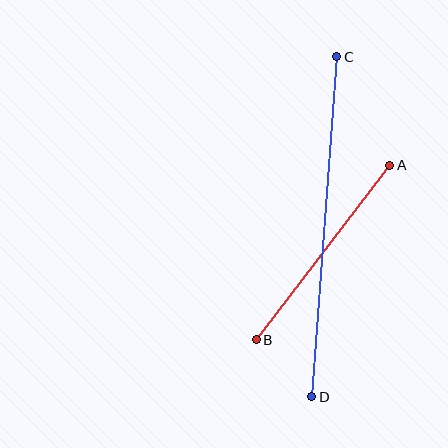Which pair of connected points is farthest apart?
Points C and D are farthest apart.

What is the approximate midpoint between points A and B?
The midpoint is at approximately (323, 253) pixels.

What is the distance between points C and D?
The distance is approximately 341 pixels.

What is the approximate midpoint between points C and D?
The midpoint is at approximately (324, 227) pixels.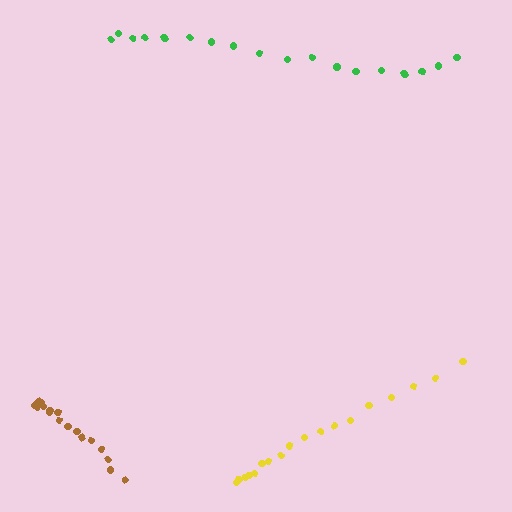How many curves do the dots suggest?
There are 3 distinct paths.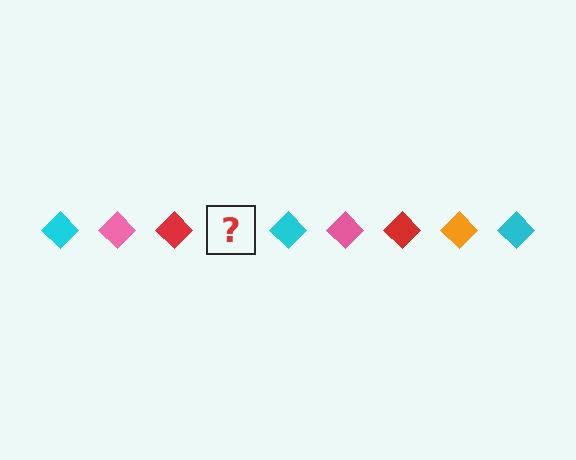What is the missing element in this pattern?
The missing element is an orange diamond.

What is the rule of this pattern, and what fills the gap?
The rule is that the pattern cycles through cyan, pink, red, orange diamonds. The gap should be filled with an orange diamond.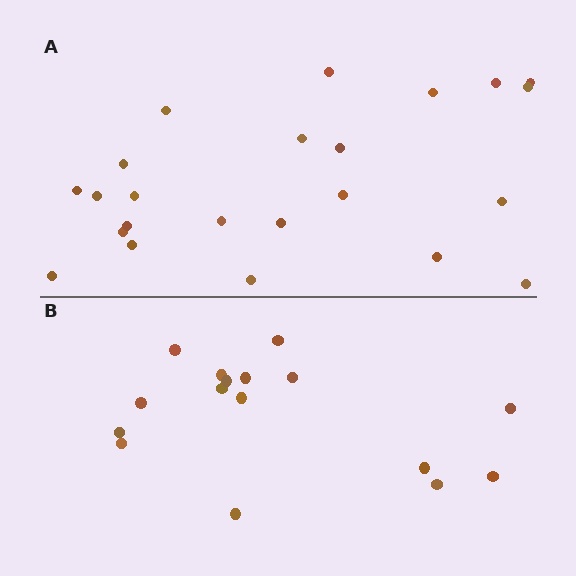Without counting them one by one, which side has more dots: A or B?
Region A (the top region) has more dots.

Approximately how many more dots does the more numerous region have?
Region A has roughly 8 or so more dots than region B.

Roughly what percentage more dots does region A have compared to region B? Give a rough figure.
About 45% more.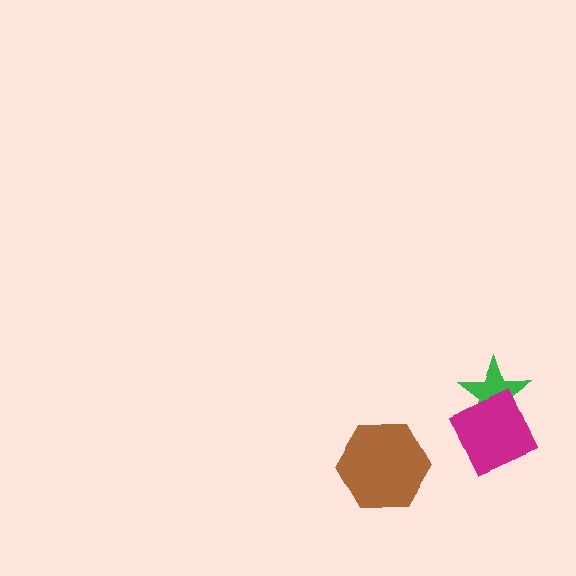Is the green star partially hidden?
Yes, it is partially covered by another shape.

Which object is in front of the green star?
The magenta diamond is in front of the green star.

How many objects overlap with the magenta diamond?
1 object overlaps with the magenta diamond.